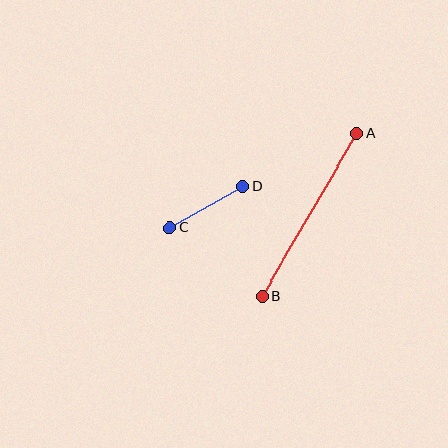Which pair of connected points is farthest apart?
Points A and B are farthest apart.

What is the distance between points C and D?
The distance is approximately 84 pixels.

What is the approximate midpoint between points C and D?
The midpoint is at approximately (206, 207) pixels.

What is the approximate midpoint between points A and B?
The midpoint is at approximately (309, 215) pixels.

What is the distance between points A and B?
The distance is approximately 188 pixels.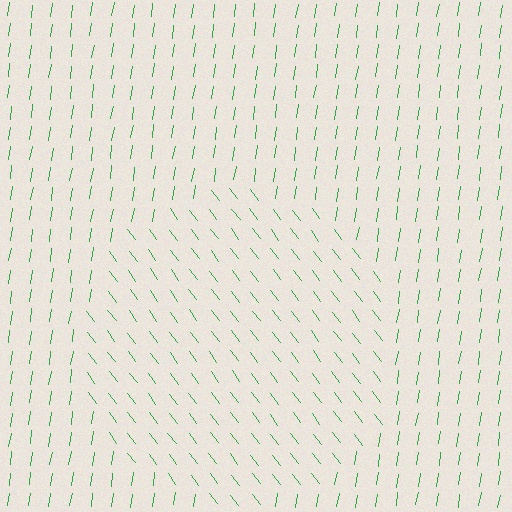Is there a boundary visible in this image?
Yes, there is a texture boundary formed by a change in line orientation.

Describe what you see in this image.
The image is filled with small green line segments. A circle region in the image has lines oriented differently from the surrounding lines, creating a visible texture boundary.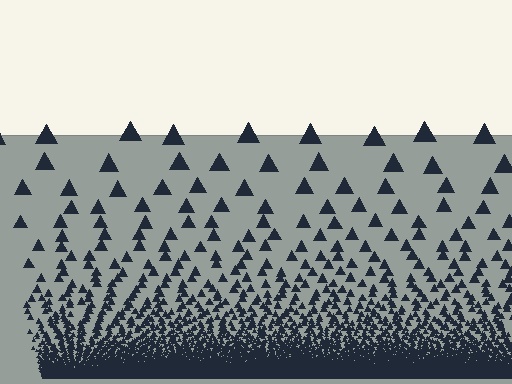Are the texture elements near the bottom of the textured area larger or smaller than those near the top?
Smaller. The gradient is inverted — elements near the bottom are smaller and denser.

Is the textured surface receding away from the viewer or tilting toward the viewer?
The surface appears to tilt toward the viewer. Texture elements get larger and sparser toward the top.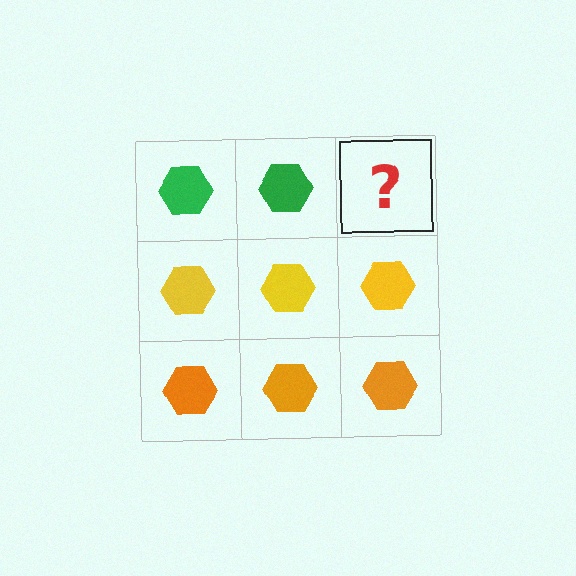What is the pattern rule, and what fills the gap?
The rule is that each row has a consistent color. The gap should be filled with a green hexagon.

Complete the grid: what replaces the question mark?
The question mark should be replaced with a green hexagon.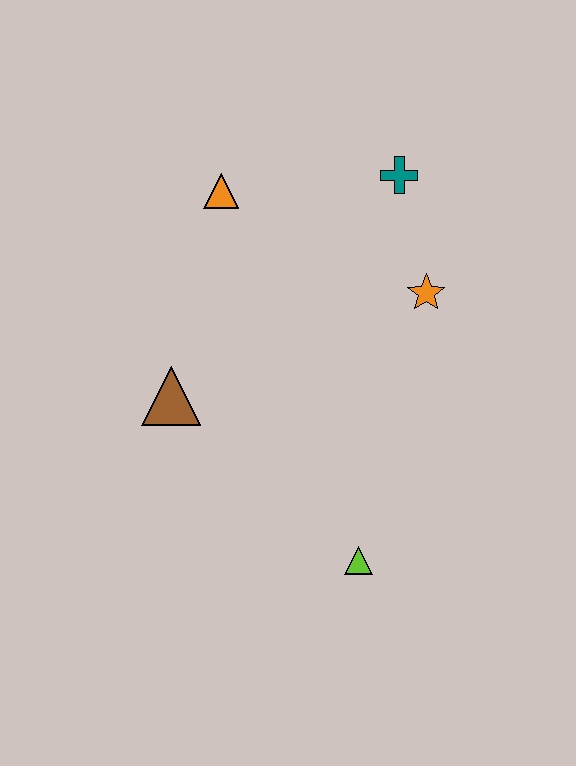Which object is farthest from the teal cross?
The lime triangle is farthest from the teal cross.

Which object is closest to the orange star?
The teal cross is closest to the orange star.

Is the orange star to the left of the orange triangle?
No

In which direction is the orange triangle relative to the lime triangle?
The orange triangle is above the lime triangle.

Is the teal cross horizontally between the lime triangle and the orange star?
Yes